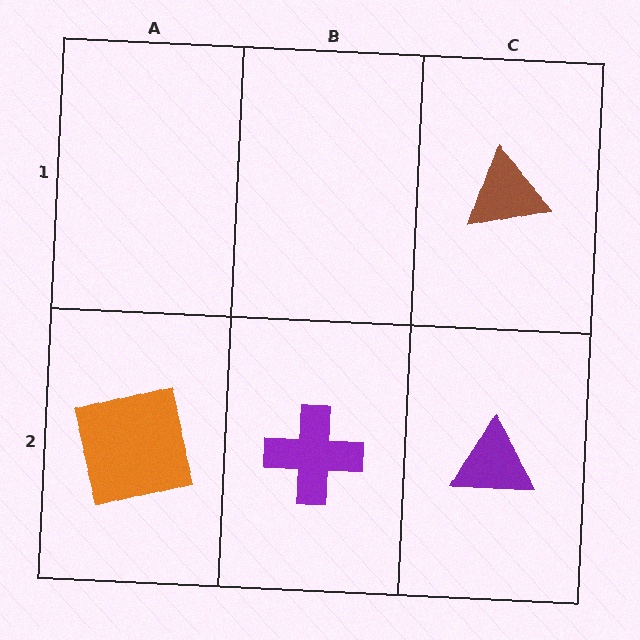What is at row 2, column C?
A purple triangle.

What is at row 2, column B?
A purple cross.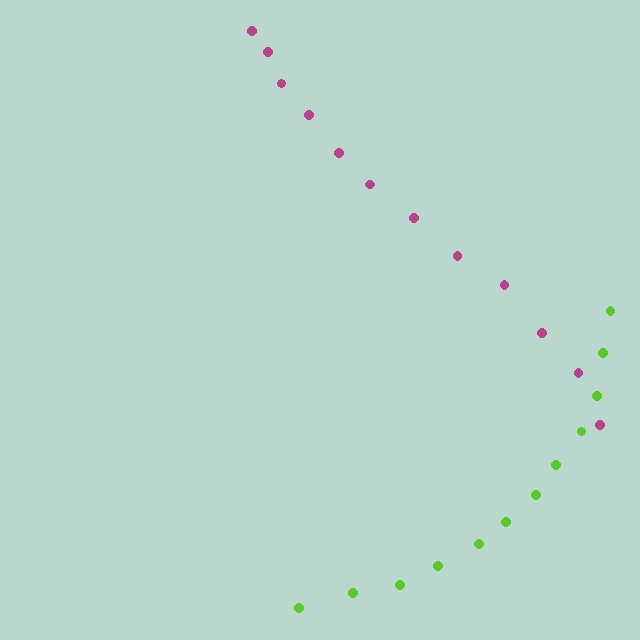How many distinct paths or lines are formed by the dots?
There are 2 distinct paths.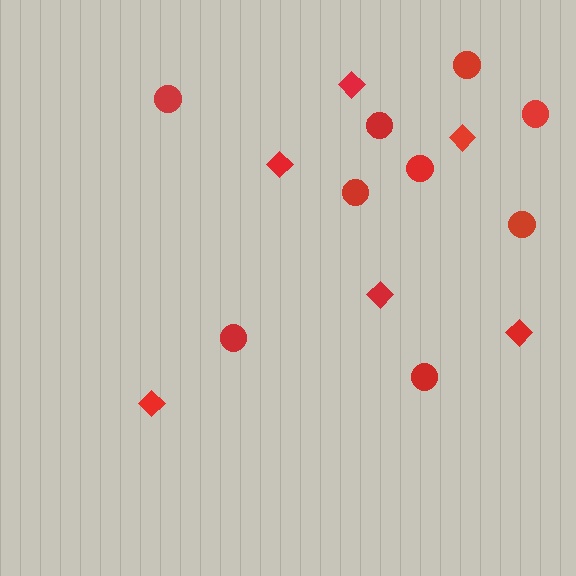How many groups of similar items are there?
There are 2 groups: one group of circles (9) and one group of diamonds (6).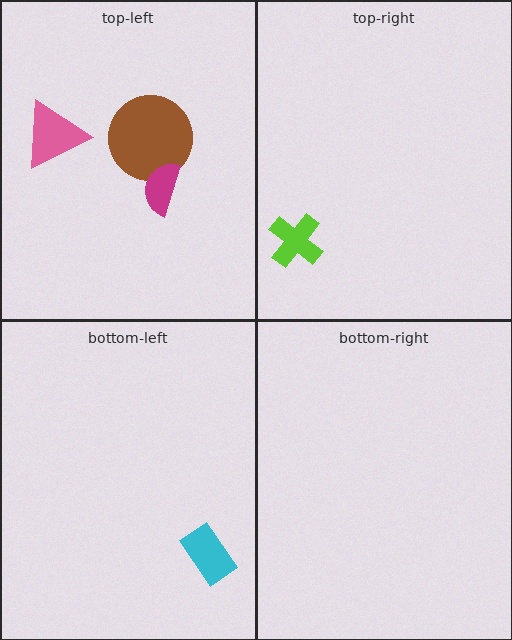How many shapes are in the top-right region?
1.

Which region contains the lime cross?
The top-right region.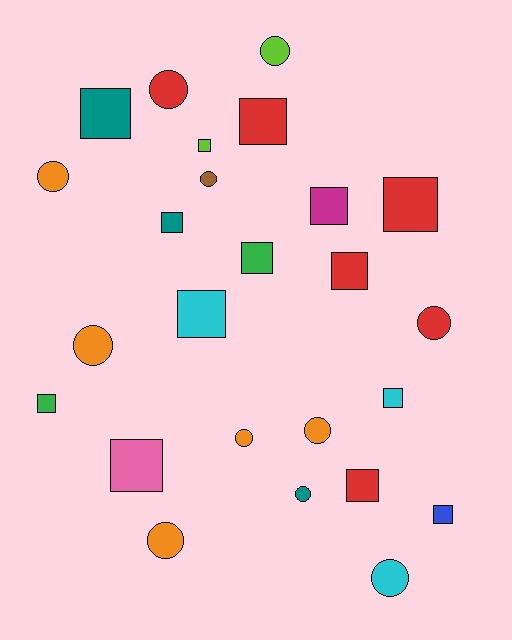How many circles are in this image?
There are 11 circles.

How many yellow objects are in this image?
There are no yellow objects.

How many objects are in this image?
There are 25 objects.